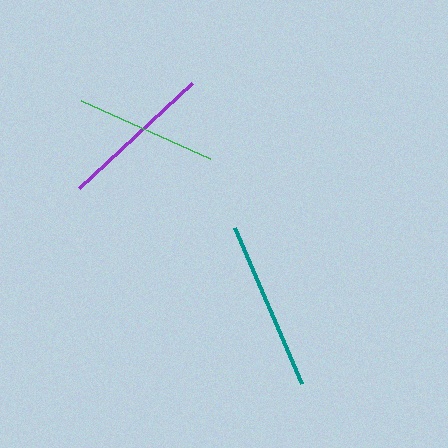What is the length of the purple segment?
The purple segment is approximately 155 pixels long.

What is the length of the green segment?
The green segment is approximately 142 pixels long.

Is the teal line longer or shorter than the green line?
The teal line is longer than the green line.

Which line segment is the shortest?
The green line is the shortest at approximately 142 pixels.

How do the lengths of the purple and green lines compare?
The purple and green lines are approximately the same length.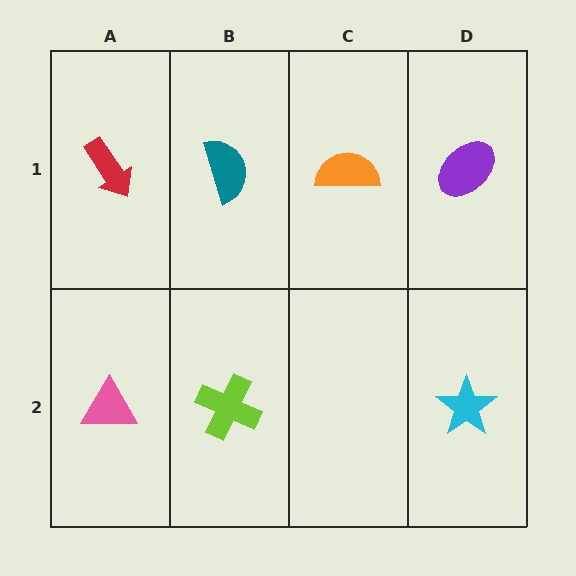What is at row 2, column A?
A pink triangle.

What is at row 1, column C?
An orange semicircle.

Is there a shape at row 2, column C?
No, that cell is empty.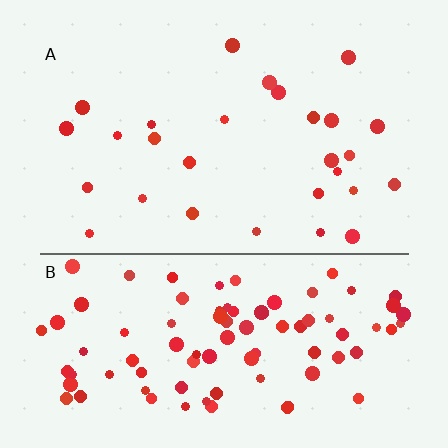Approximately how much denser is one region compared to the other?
Approximately 3.3× — region B over region A.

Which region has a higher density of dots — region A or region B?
B (the bottom).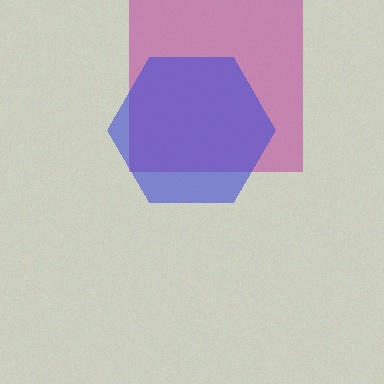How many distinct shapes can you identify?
There are 2 distinct shapes: a magenta square, a blue hexagon.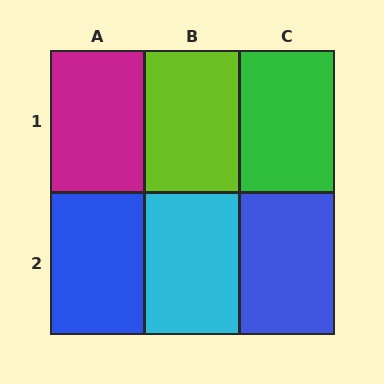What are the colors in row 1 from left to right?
Magenta, lime, green.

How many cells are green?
1 cell is green.